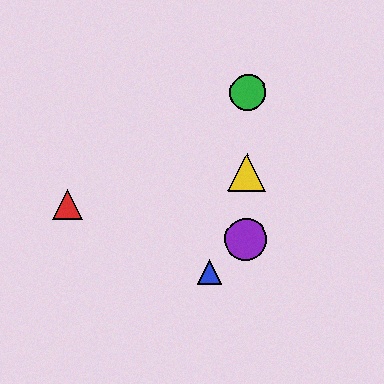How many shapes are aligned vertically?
3 shapes (the green circle, the yellow triangle, the purple circle) are aligned vertically.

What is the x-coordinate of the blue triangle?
The blue triangle is at x≈210.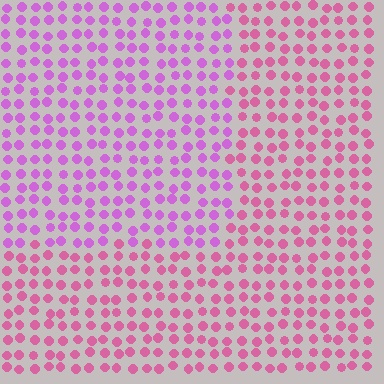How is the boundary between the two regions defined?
The boundary is defined purely by a slight shift in hue (about 34 degrees). Spacing, size, and orientation are identical on both sides.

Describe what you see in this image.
The image is filled with small pink elements in a uniform arrangement. A rectangle-shaped region is visible where the elements are tinted to a slightly different hue, forming a subtle color boundary.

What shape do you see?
I see a rectangle.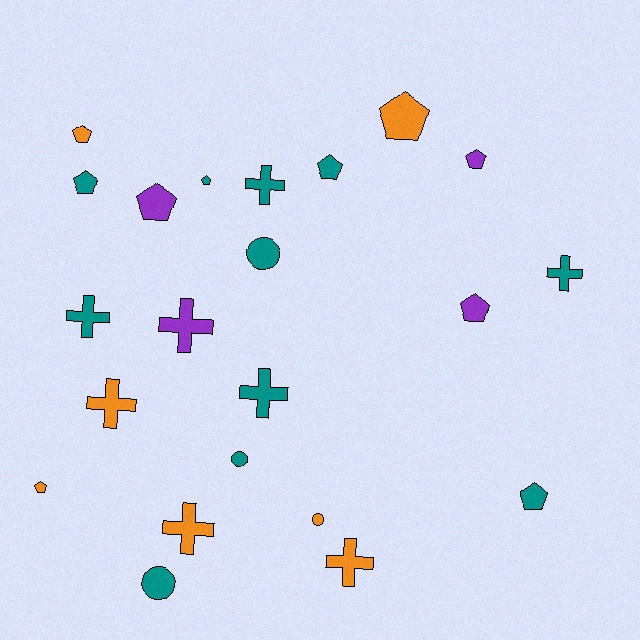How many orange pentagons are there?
There are 3 orange pentagons.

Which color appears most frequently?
Teal, with 11 objects.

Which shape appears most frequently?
Pentagon, with 10 objects.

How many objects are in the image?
There are 22 objects.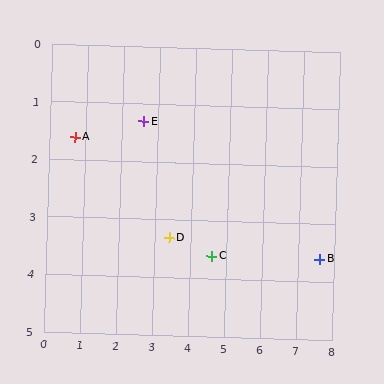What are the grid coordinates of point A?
Point A is at approximately (0.7, 1.6).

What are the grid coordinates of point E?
Point E is at approximately (2.6, 1.3).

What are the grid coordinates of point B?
Point B is at approximately (7.6, 3.6).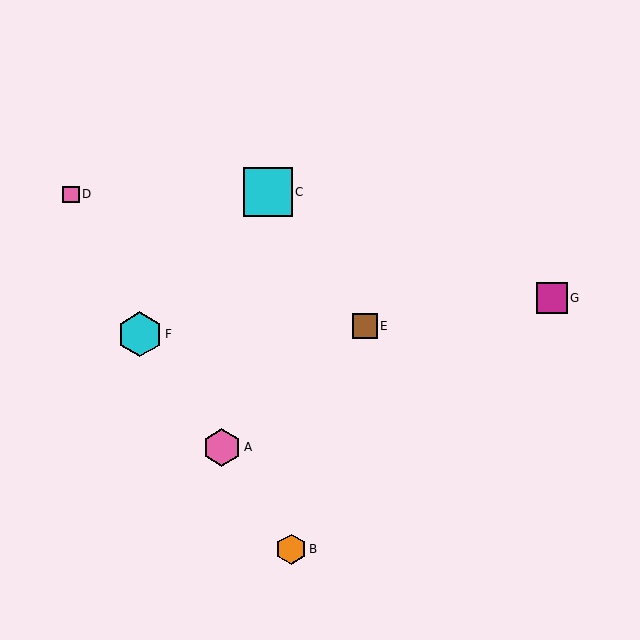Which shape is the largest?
The cyan square (labeled C) is the largest.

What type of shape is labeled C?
Shape C is a cyan square.